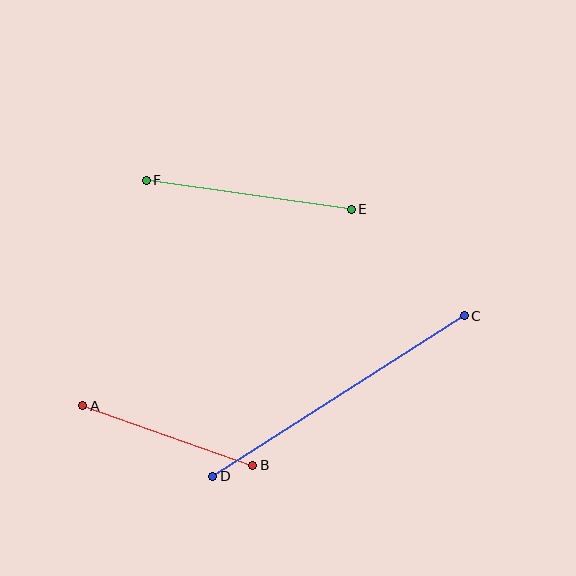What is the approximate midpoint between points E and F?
The midpoint is at approximately (249, 195) pixels.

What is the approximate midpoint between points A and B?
The midpoint is at approximately (168, 436) pixels.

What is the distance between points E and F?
The distance is approximately 207 pixels.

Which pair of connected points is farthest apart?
Points C and D are farthest apart.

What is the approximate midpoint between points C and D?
The midpoint is at approximately (339, 396) pixels.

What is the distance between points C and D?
The distance is approximately 299 pixels.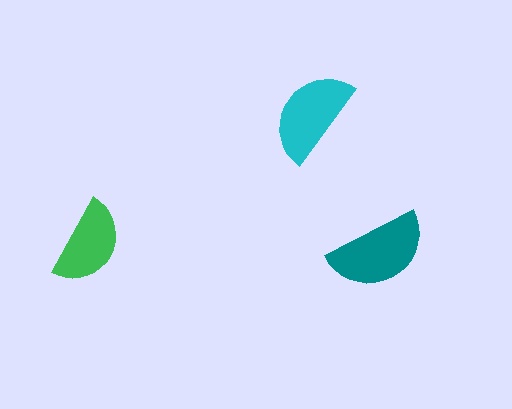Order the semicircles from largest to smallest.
the teal one, the cyan one, the green one.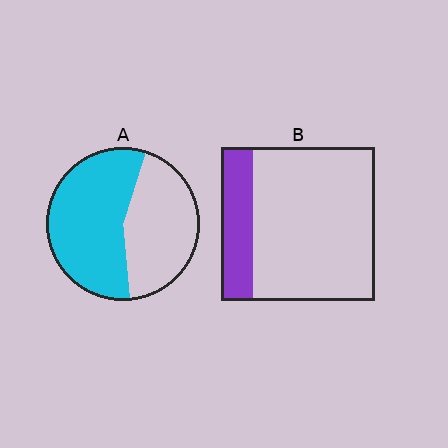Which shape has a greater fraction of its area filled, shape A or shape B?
Shape A.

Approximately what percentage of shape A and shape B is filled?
A is approximately 55% and B is approximately 20%.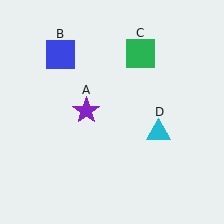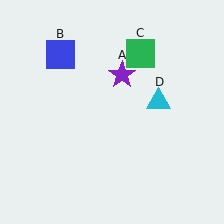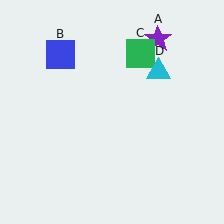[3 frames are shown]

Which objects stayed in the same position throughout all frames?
Blue square (object B) and green square (object C) remained stationary.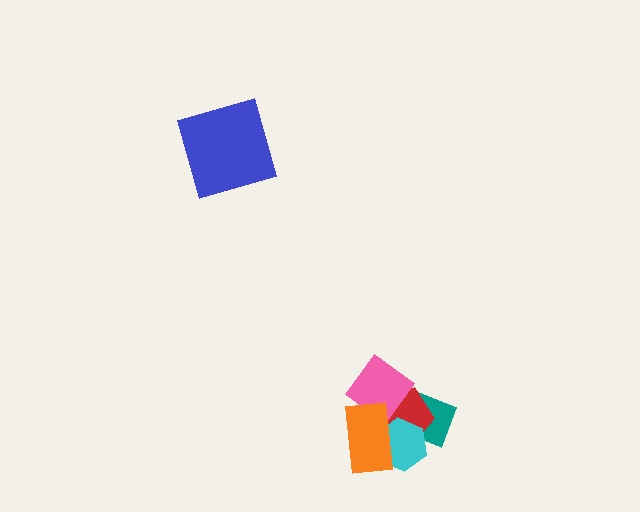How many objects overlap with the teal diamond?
4 objects overlap with the teal diamond.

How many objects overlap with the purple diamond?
5 objects overlap with the purple diamond.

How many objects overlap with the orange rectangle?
4 objects overlap with the orange rectangle.